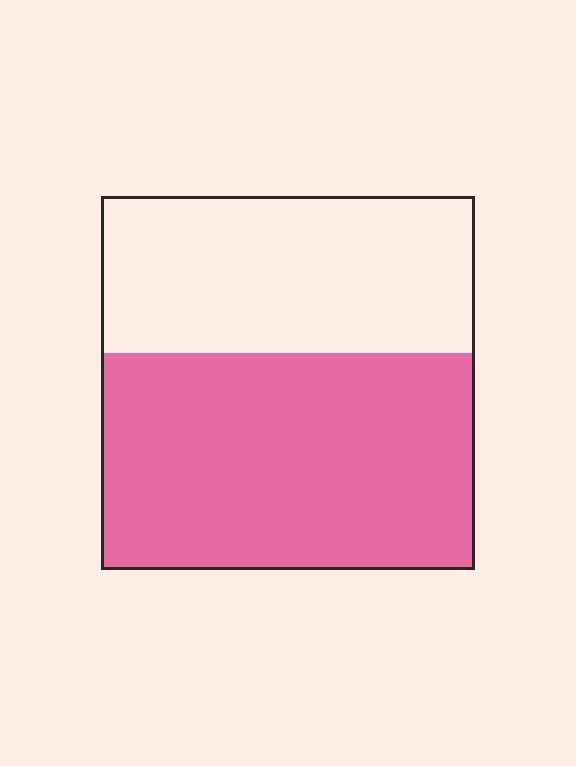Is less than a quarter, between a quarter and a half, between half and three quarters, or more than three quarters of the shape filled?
Between half and three quarters.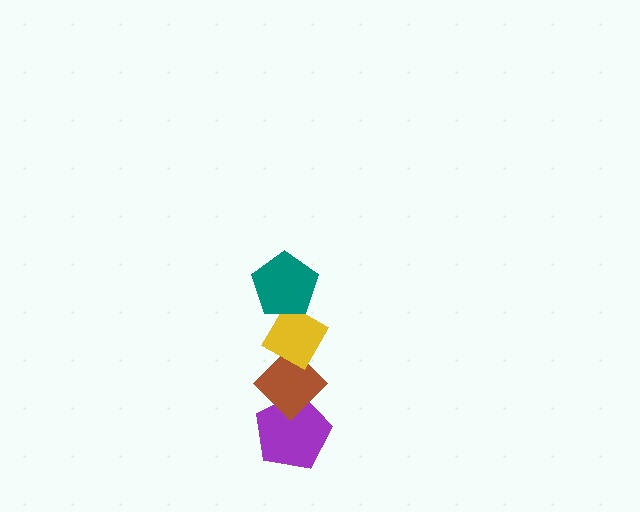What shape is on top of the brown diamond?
The yellow diamond is on top of the brown diamond.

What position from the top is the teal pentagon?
The teal pentagon is 1st from the top.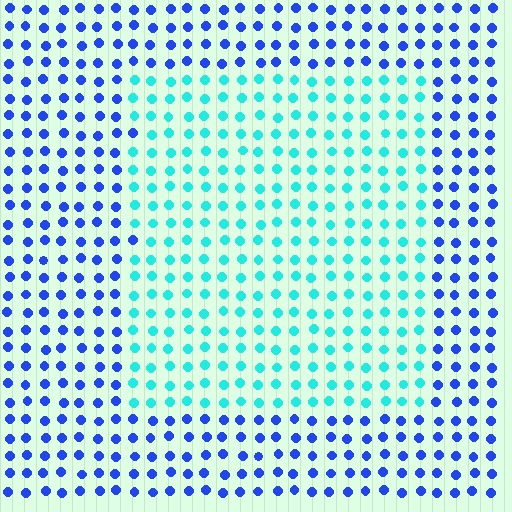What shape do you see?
I see a rectangle.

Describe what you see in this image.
The image is filled with small blue elements in a uniform arrangement. A rectangle-shaped region is visible where the elements are tinted to a slightly different hue, forming a subtle color boundary.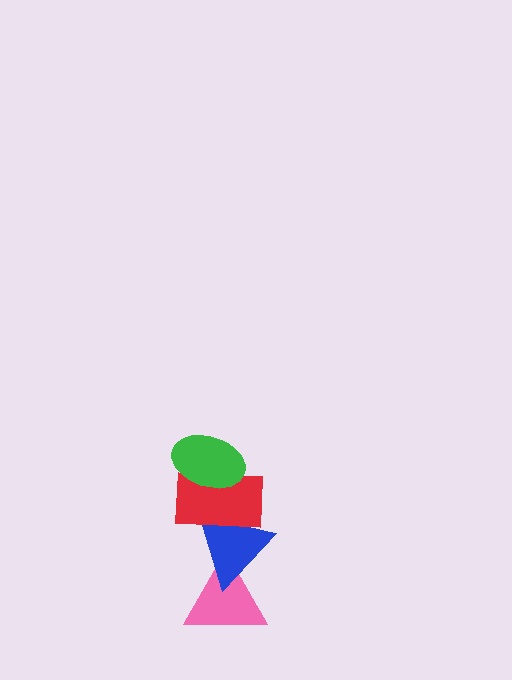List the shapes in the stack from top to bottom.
From top to bottom: the green ellipse, the red rectangle, the blue triangle, the pink triangle.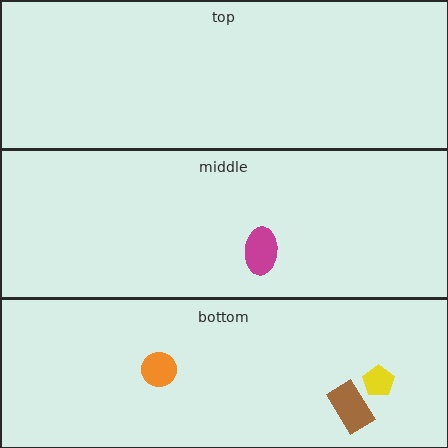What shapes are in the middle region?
The magenta ellipse.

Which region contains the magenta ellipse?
The middle region.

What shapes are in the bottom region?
The brown rectangle, the orange circle, the yellow pentagon.